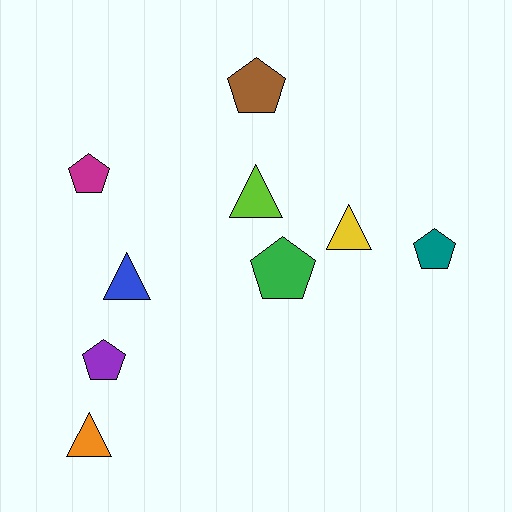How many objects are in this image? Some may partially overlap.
There are 9 objects.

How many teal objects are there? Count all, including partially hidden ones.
There is 1 teal object.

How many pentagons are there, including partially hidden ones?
There are 5 pentagons.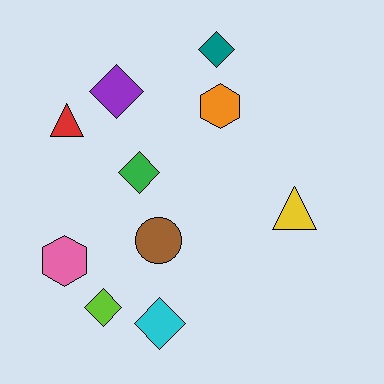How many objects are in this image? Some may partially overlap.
There are 10 objects.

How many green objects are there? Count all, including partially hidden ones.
There is 1 green object.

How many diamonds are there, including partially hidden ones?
There are 5 diamonds.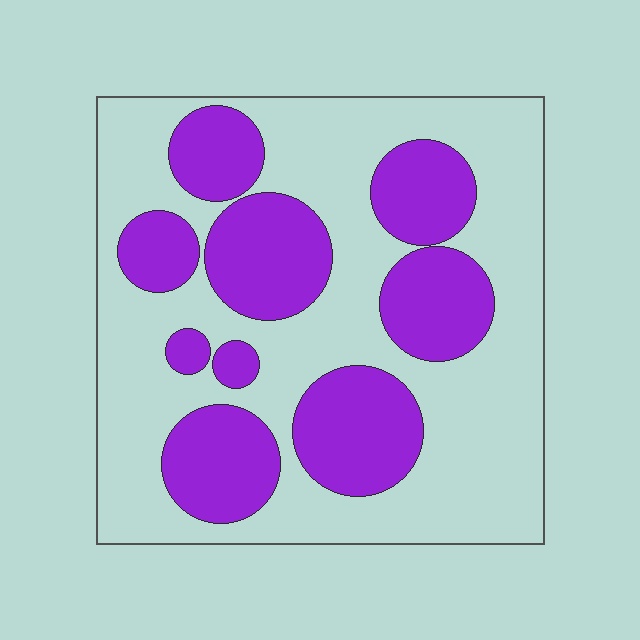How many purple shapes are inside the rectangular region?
9.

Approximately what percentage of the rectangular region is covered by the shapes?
Approximately 35%.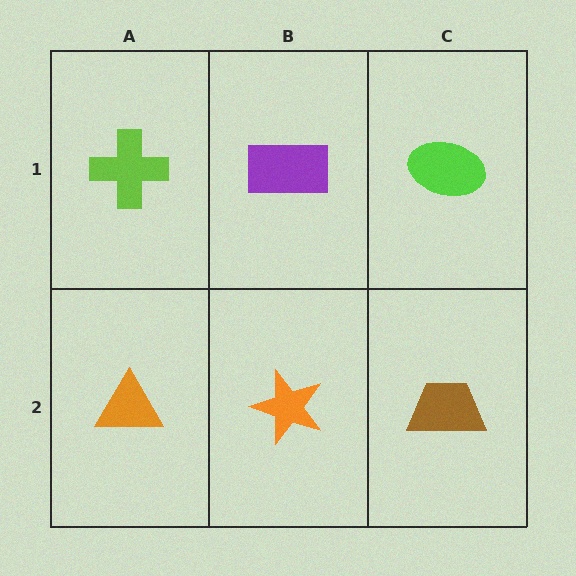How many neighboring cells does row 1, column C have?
2.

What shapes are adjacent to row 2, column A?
A lime cross (row 1, column A), an orange star (row 2, column B).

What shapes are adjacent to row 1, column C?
A brown trapezoid (row 2, column C), a purple rectangle (row 1, column B).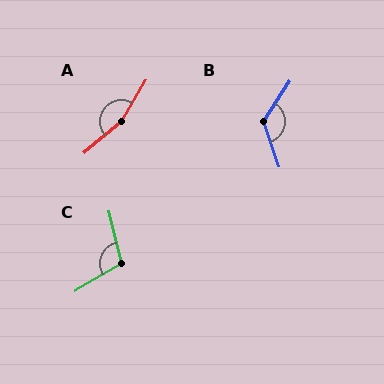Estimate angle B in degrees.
Approximately 128 degrees.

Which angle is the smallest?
C, at approximately 108 degrees.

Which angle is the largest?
A, at approximately 161 degrees.